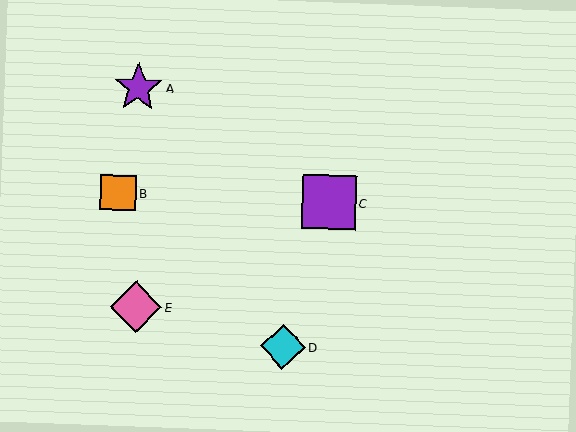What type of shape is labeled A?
Shape A is a purple star.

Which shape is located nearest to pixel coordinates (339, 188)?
The purple square (labeled C) at (329, 202) is nearest to that location.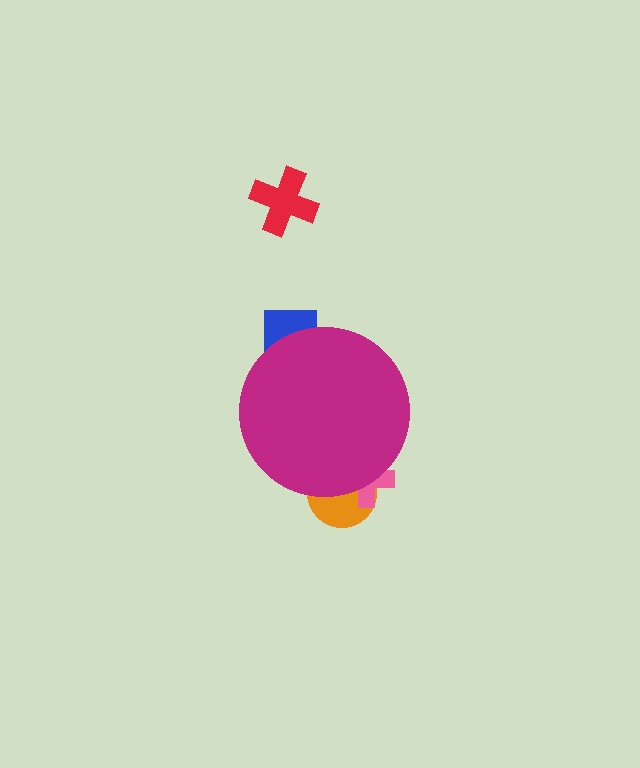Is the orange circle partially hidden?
Yes, the orange circle is partially hidden behind the magenta circle.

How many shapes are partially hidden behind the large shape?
3 shapes are partially hidden.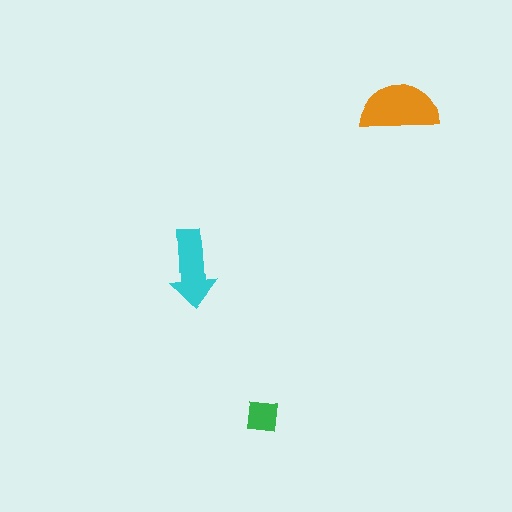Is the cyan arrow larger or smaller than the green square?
Larger.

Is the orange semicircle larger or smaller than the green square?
Larger.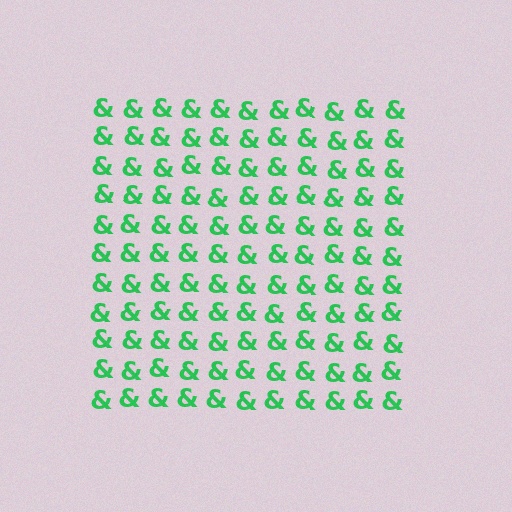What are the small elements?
The small elements are ampersands.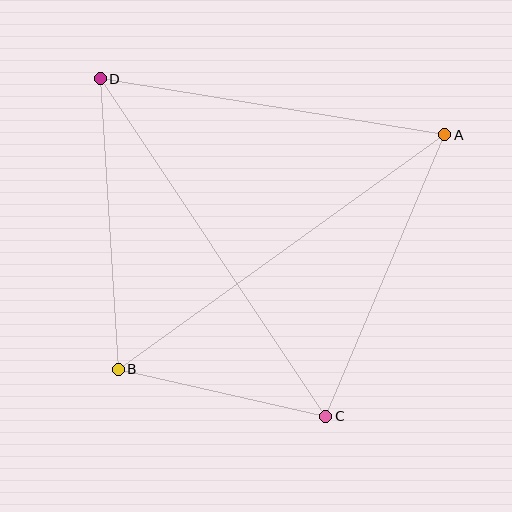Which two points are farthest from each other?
Points C and D are farthest from each other.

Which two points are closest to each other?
Points B and C are closest to each other.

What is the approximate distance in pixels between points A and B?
The distance between A and B is approximately 402 pixels.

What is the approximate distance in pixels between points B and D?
The distance between B and D is approximately 291 pixels.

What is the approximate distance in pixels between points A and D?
The distance between A and D is approximately 349 pixels.